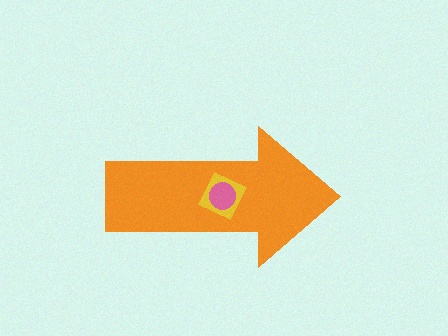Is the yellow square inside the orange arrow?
Yes.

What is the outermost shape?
The orange arrow.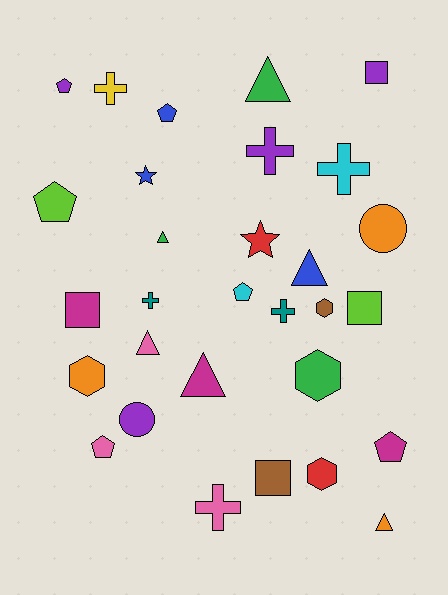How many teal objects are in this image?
There are 2 teal objects.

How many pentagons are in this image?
There are 6 pentagons.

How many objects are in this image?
There are 30 objects.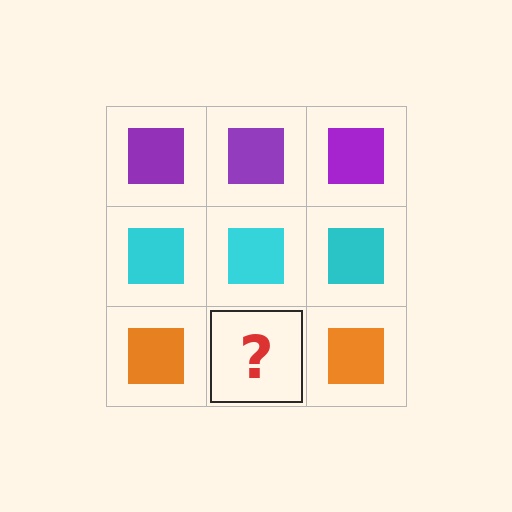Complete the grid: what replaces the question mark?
The question mark should be replaced with an orange square.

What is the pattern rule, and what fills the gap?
The rule is that each row has a consistent color. The gap should be filled with an orange square.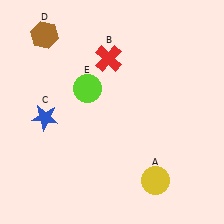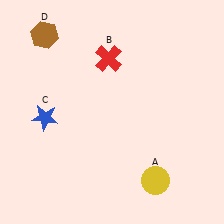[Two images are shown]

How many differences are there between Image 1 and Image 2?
There is 1 difference between the two images.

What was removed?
The lime circle (E) was removed in Image 2.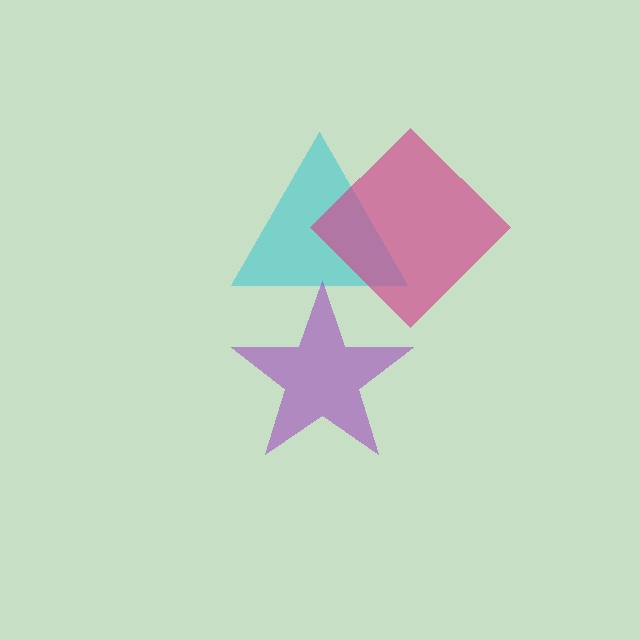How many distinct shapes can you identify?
There are 3 distinct shapes: a cyan triangle, a purple star, a magenta diamond.